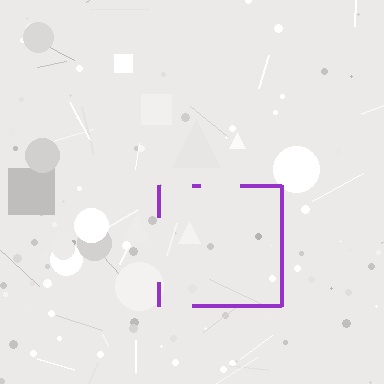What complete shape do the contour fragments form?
The contour fragments form a square.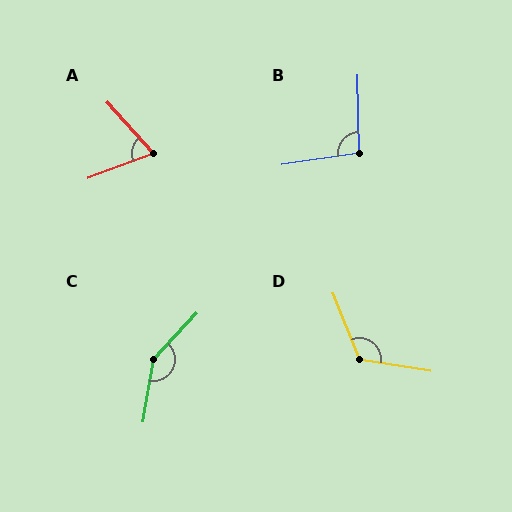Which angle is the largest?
C, at approximately 146 degrees.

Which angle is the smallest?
A, at approximately 68 degrees.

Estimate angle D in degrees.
Approximately 121 degrees.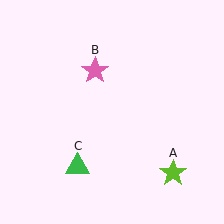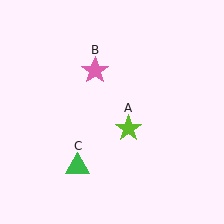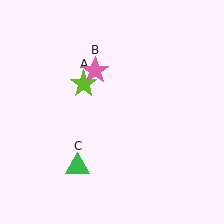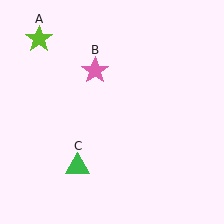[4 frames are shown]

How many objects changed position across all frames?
1 object changed position: lime star (object A).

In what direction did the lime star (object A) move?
The lime star (object A) moved up and to the left.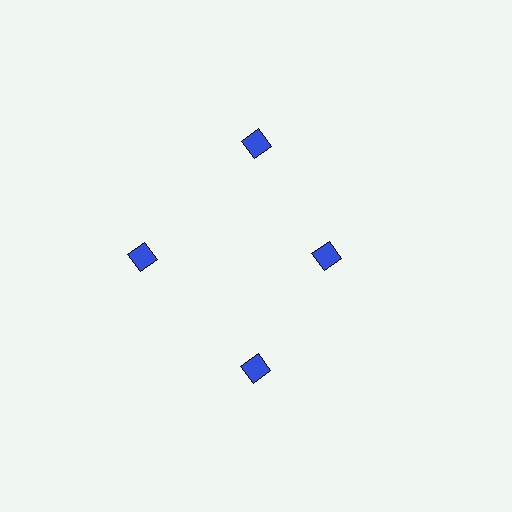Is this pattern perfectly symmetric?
No. The 4 blue diamonds are arranged in a ring, but one element near the 3 o'clock position is pulled inward toward the center, breaking the 4-fold rotational symmetry.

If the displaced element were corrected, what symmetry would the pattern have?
It would have 4-fold rotational symmetry — the pattern would map onto itself every 90 degrees.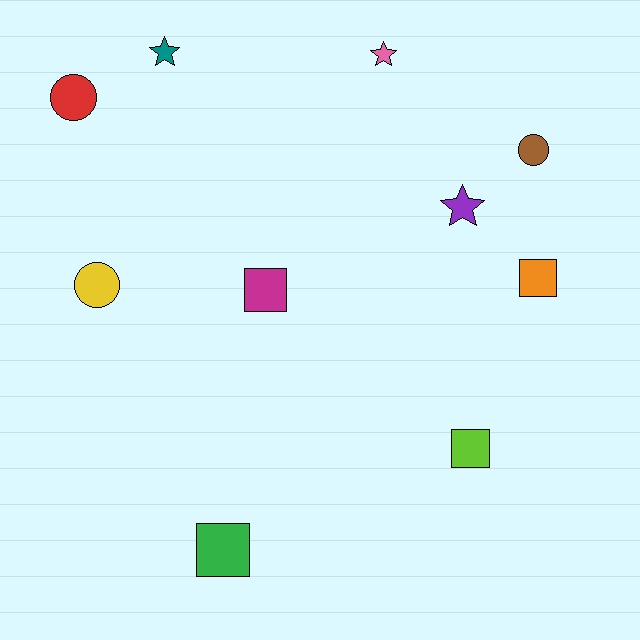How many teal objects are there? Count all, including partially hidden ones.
There is 1 teal object.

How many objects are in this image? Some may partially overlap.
There are 10 objects.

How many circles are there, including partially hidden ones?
There are 3 circles.